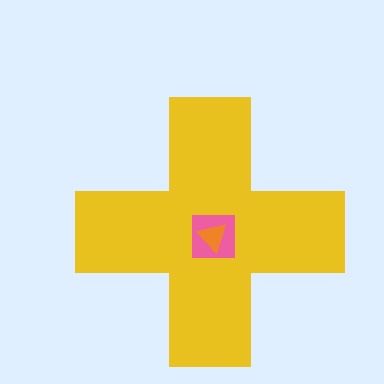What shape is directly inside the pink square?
The orange triangle.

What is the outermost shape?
The yellow cross.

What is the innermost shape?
The orange triangle.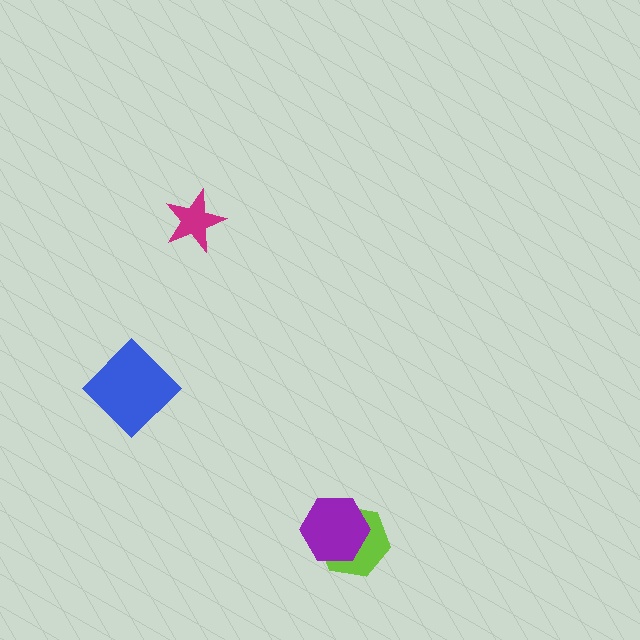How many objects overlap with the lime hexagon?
1 object overlaps with the lime hexagon.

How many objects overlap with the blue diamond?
0 objects overlap with the blue diamond.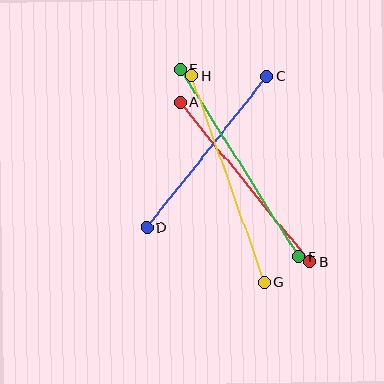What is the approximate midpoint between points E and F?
The midpoint is at approximately (240, 163) pixels.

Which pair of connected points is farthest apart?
Points E and F are farthest apart.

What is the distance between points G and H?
The distance is approximately 219 pixels.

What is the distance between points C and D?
The distance is approximately 193 pixels.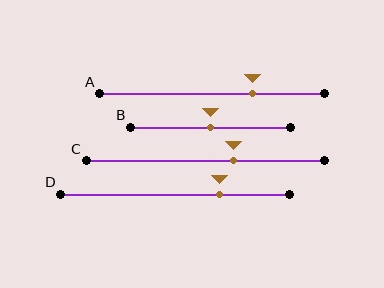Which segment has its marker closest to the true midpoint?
Segment B has its marker closest to the true midpoint.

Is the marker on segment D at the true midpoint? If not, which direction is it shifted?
No, the marker on segment D is shifted to the right by about 19% of the segment length.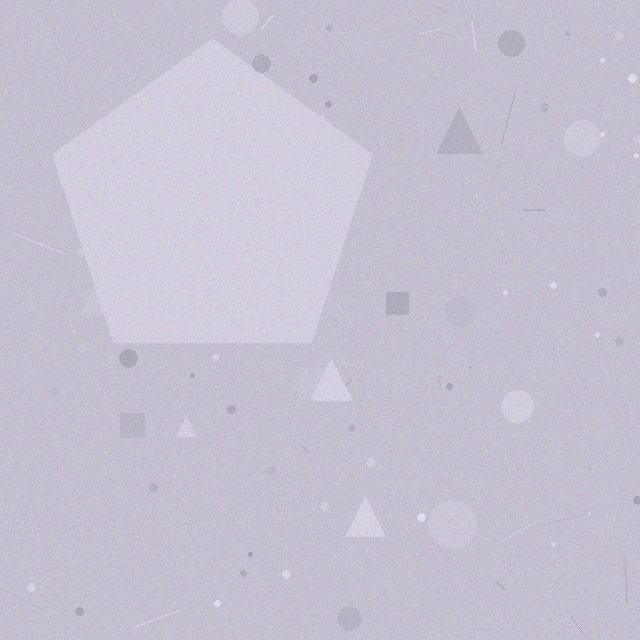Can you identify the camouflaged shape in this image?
The camouflaged shape is a pentagon.